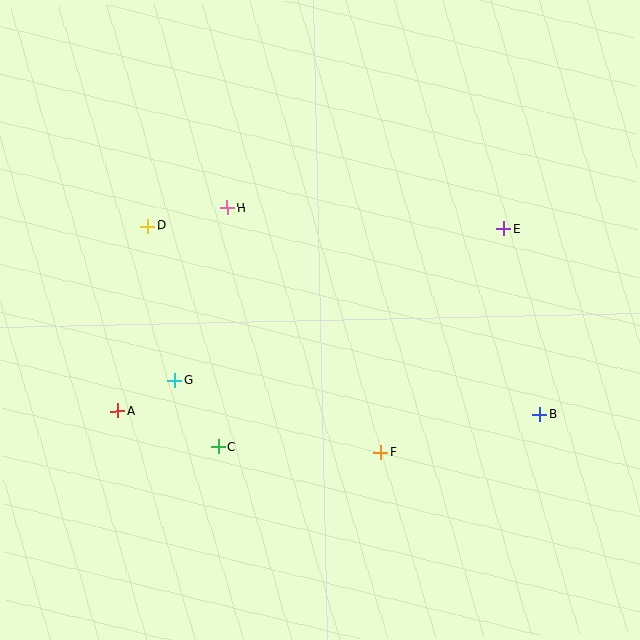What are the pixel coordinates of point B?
Point B is at (540, 415).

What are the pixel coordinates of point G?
Point G is at (175, 380).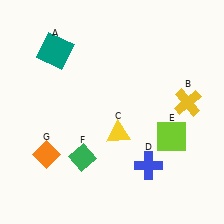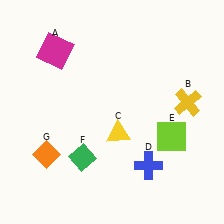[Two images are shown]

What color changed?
The square (A) changed from teal in Image 1 to magenta in Image 2.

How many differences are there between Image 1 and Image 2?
There is 1 difference between the two images.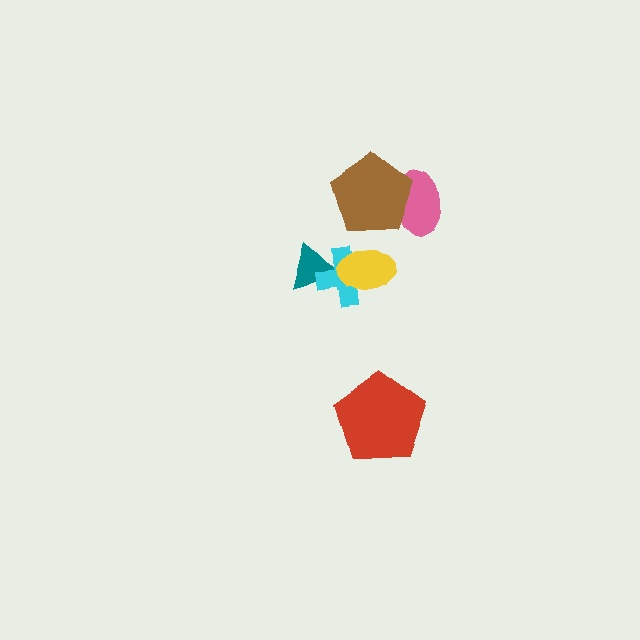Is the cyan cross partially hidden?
Yes, it is partially covered by another shape.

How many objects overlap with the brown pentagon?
1 object overlaps with the brown pentagon.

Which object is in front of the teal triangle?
The cyan cross is in front of the teal triangle.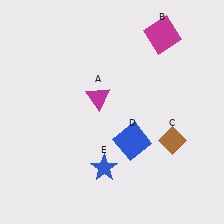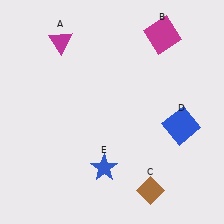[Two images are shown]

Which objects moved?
The objects that moved are: the magenta triangle (A), the brown diamond (C), the blue square (D).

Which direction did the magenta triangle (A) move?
The magenta triangle (A) moved up.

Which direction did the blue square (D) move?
The blue square (D) moved right.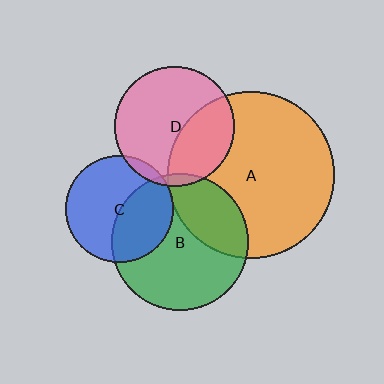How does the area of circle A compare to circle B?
Approximately 1.5 times.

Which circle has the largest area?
Circle A (orange).